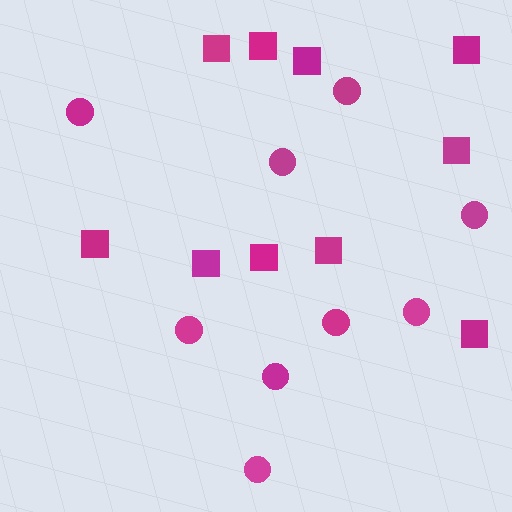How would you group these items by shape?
There are 2 groups: one group of circles (9) and one group of squares (10).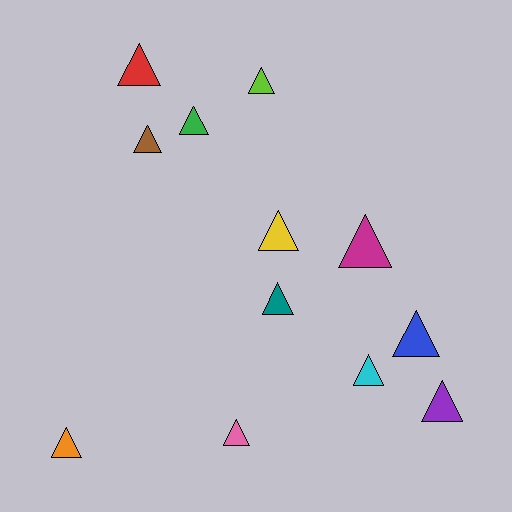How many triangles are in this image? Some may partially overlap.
There are 12 triangles.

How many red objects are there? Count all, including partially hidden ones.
There is 1 red object.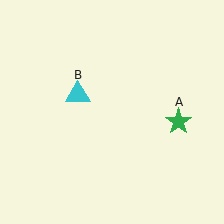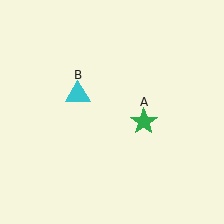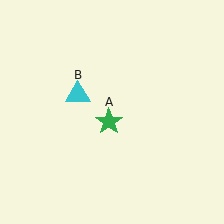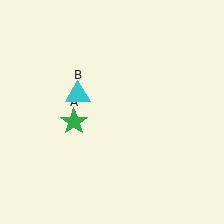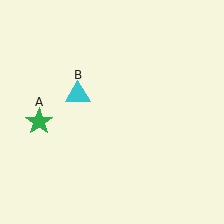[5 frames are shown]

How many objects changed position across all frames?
1 object changed position: green star (object A).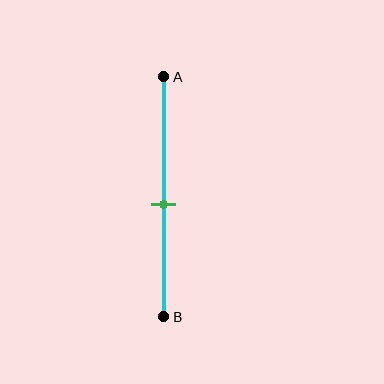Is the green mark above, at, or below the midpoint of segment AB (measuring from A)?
The green mark is below the midpoint of segment AB.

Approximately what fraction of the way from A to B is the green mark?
The green mark is approximately 55% of the way from A to B.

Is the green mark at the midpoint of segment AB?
No, the mark is at about 55% from A, not at the 50% midpoint.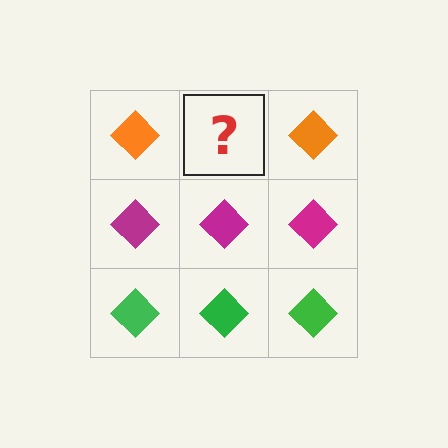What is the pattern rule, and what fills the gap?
The rule is that each row has a consistent color. The gap should be filled with an orange diamond.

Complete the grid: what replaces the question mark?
The question mark should be replaced with an orange diamond.